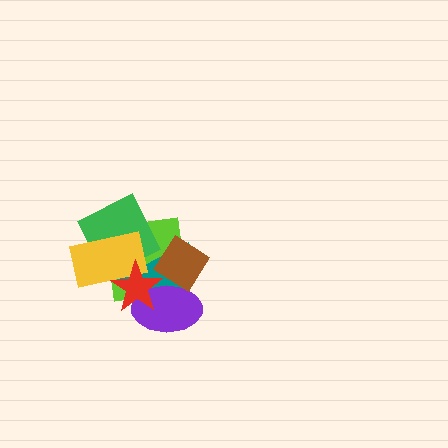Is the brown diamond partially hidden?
No, no other shape covers it.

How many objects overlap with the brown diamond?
3 objects overlap with the brown diamond.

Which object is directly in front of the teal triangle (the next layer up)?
The green diamond is directly in front of the teal triangle.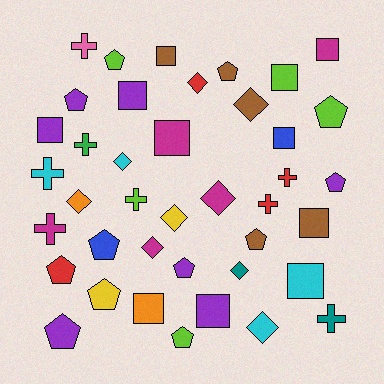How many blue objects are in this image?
There are 2 blue objects.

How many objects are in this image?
There are 40 objects.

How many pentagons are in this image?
There are 12 pentagons.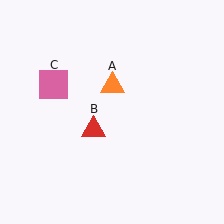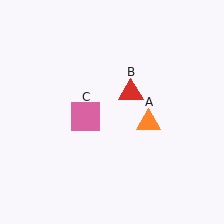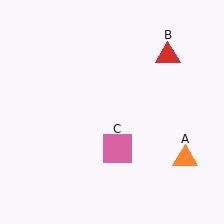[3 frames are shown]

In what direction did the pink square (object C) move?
The pink square (object C) moved down and to the right.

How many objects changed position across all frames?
3 objects changed position: orange triangle (object A), red triangle (object B), pink square (object C).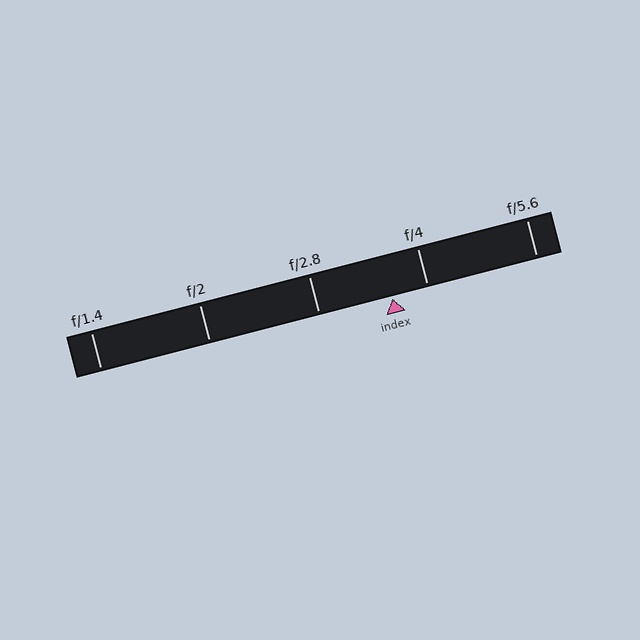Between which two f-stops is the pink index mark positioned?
The index mark is between f/2.8 and f/4.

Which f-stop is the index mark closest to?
The index mark is closest to f/4.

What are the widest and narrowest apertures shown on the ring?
The widest aperture shown is f/1.4 and the narrowest is f/5.6.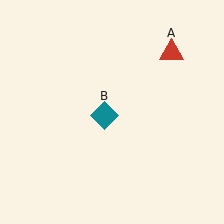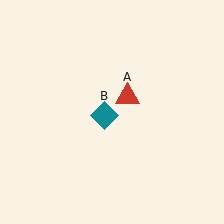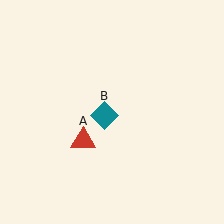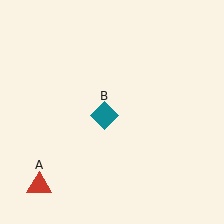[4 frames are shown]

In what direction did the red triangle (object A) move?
The red triangle (object A) moved down and to the left.